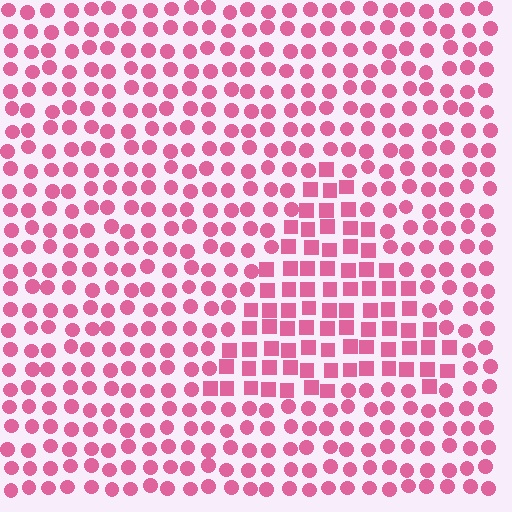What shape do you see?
I see a triangle.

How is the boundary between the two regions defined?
The boundary is defined by a change in element shape: squares inside vs. circles outside. All elements share the same color and spacing.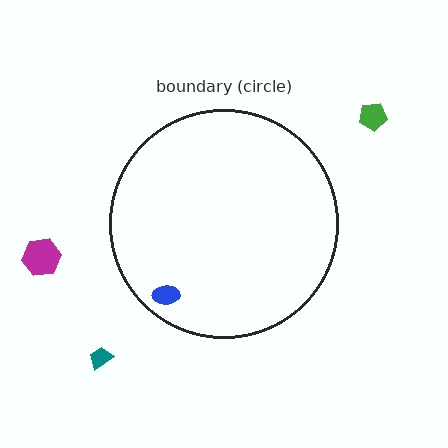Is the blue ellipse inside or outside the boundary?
Inside.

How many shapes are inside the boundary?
1 inside, 3 outside.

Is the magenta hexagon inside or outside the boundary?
Outside.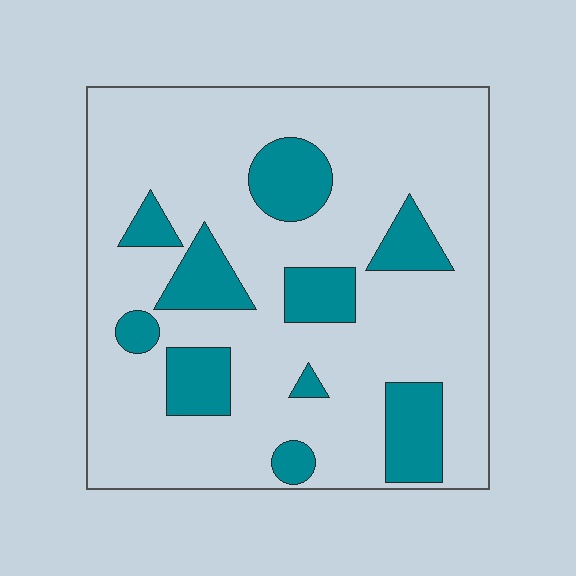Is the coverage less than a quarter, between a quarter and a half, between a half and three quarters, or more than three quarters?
Less than a quarter.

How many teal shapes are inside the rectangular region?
10.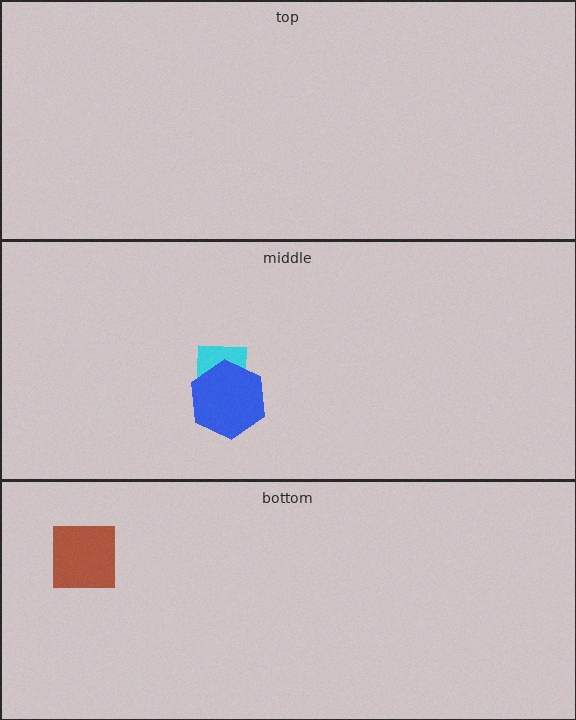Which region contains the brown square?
The bottom region.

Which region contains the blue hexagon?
The middle region.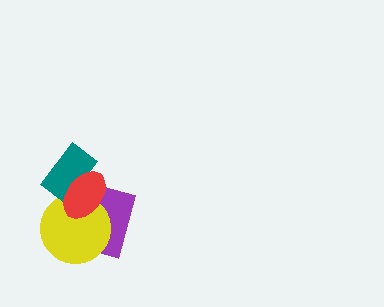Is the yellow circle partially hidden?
Yes, it is partially covered by another shape.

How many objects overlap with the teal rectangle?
3 objects overlap with the teal rectangle.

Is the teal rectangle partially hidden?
Yes, it is partially covered by another shape.